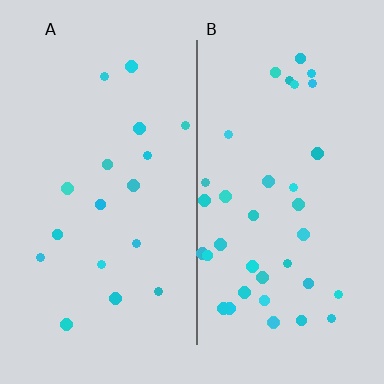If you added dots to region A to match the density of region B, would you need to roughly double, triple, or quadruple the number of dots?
Approximately double.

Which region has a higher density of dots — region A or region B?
B (the right).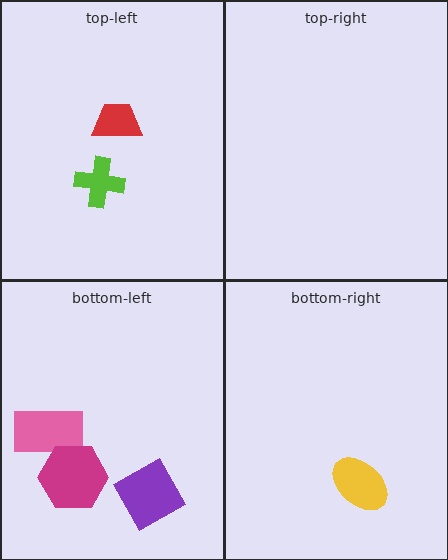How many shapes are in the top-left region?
2.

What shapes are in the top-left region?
The red trapezoid, the lime cross.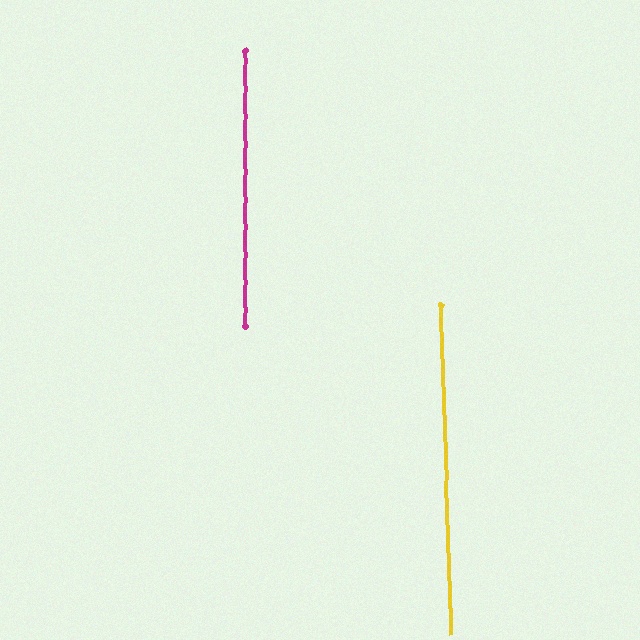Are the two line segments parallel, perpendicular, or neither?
Parallel — their directions differ by only 1.9°.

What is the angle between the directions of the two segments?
Approximately 2 degrees.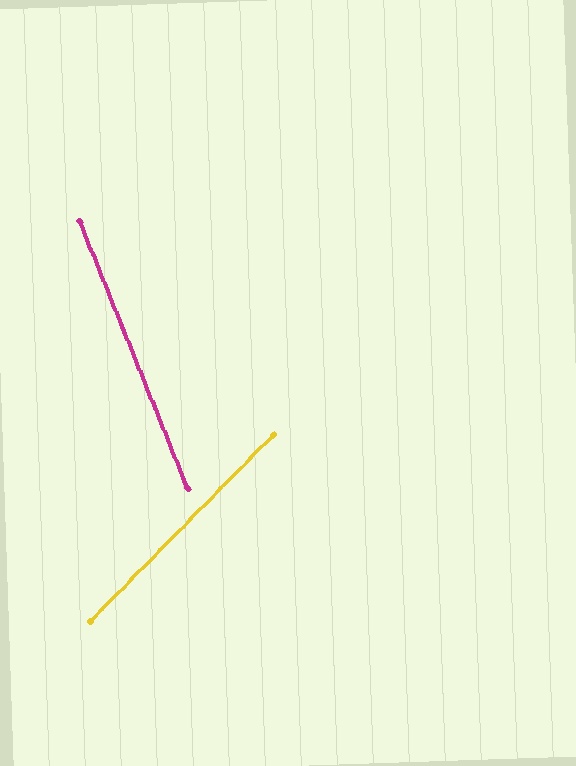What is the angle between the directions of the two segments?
Approximately 66 degrees.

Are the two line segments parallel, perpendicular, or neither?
Neither parallel nor perpendicular — they differ by about 66°.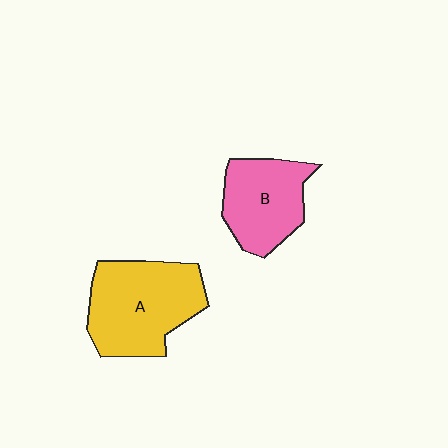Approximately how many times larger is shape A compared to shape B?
Approximately 1.4 times.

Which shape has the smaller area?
Shape B (pink).